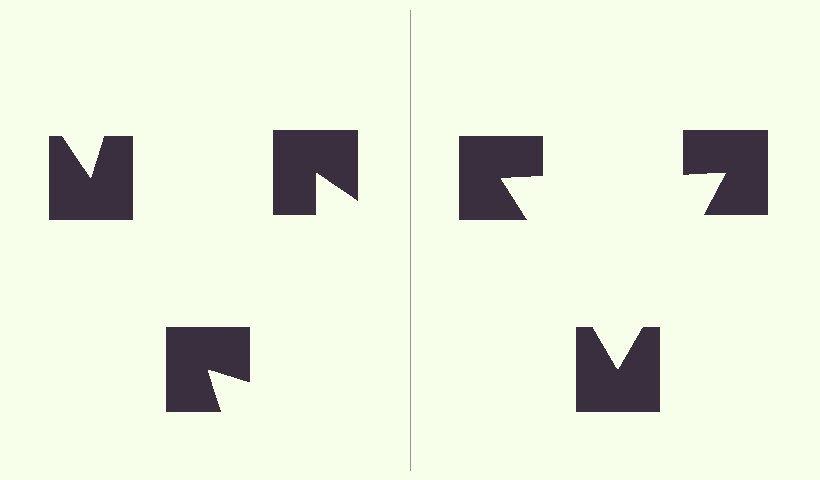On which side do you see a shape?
An illusory triangle appears on the right side. On the left side the wedge cuts are rotated, so no coherent shape forms.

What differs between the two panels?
The notched squares are positioned identically on both sides; only the wedge orientations differ. On the right they align to a triangle; on the left they are misaligned.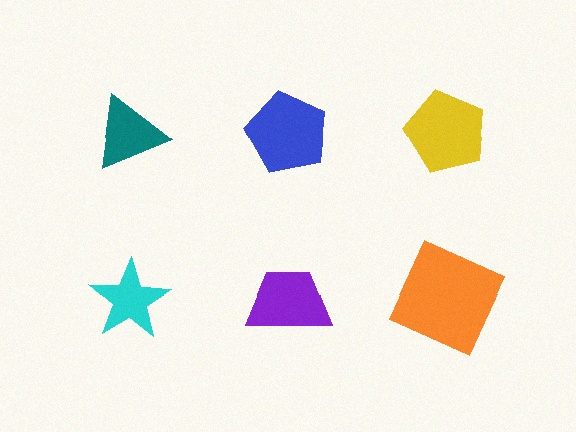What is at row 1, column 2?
A blue pentagon.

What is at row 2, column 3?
An orange square.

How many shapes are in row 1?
3 shapes.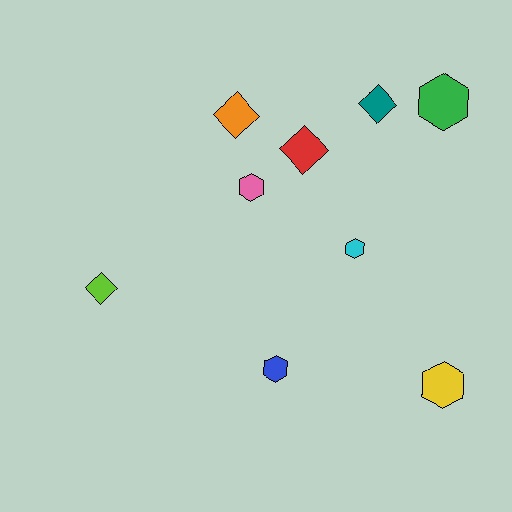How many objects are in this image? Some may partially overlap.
There are 9 objects.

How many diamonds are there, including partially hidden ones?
There are 4 diamonds.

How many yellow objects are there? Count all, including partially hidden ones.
There is 1 yellow object.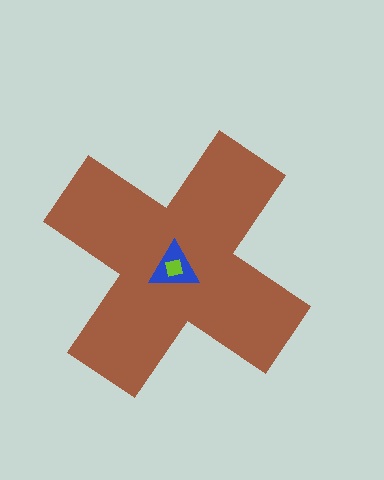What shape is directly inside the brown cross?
The blue triangle.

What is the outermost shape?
The brown cross.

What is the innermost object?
The lime square.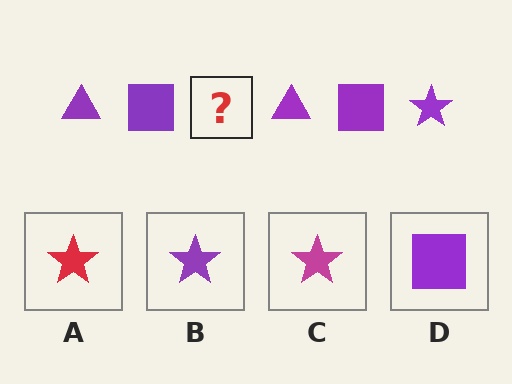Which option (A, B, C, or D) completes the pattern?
B.